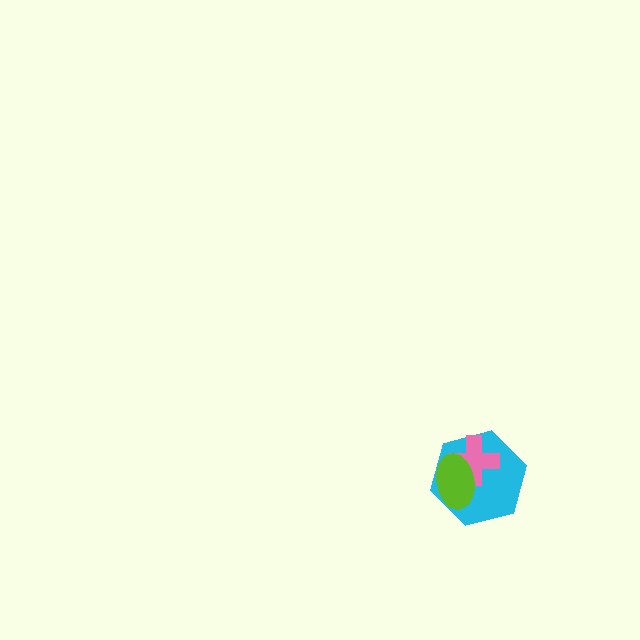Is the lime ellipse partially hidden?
No, no other shape covers it.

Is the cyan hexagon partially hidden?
Yes, it is partially covered by another shape.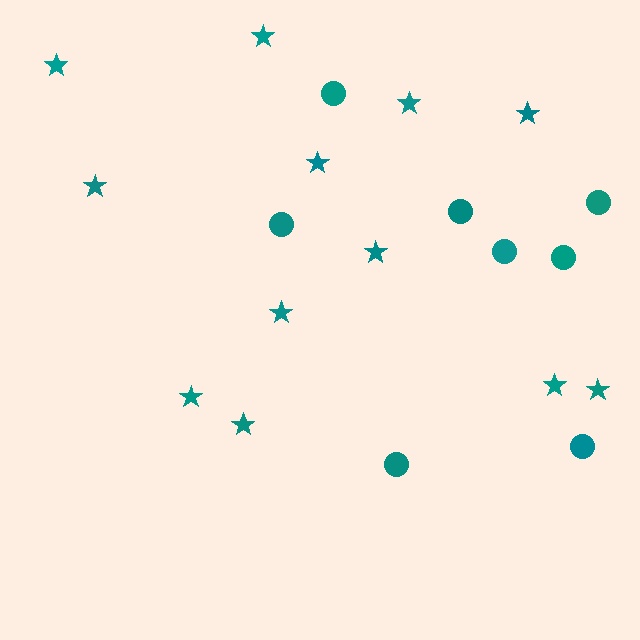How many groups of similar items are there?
There are 2 groups: one group of stars (12) and one group of circles (8).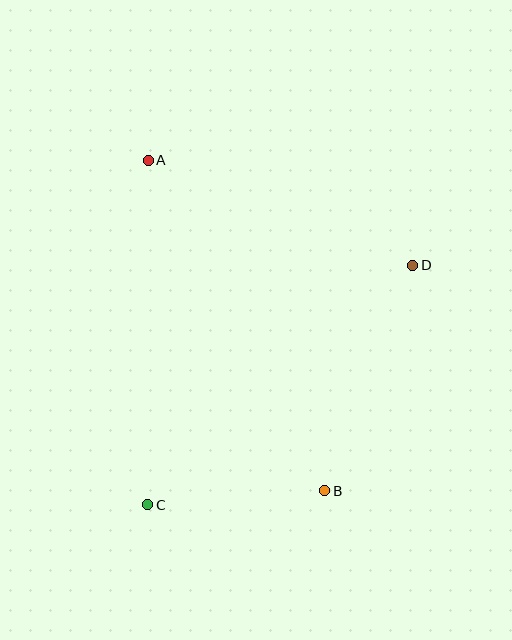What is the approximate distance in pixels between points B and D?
The distance between B and D is approximately 242 pixels.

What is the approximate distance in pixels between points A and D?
The distance between A and D is approximately 285 pixels.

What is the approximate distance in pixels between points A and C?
The distance between A and C is approximately 345 pixels.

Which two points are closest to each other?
Points B and C are closest to each other.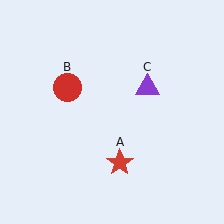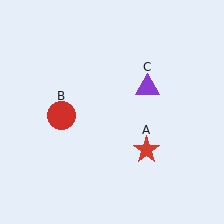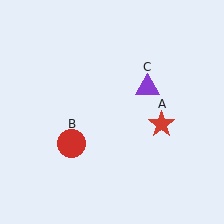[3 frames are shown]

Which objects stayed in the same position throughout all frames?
Purple triangle (object C) remained stationary.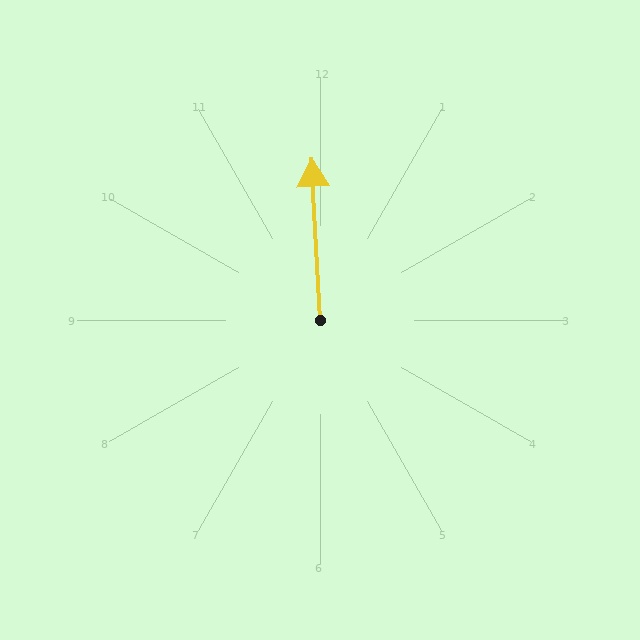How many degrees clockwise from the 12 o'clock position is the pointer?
Approximately 357 degrees.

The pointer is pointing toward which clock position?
Roughly 12 o'clock.